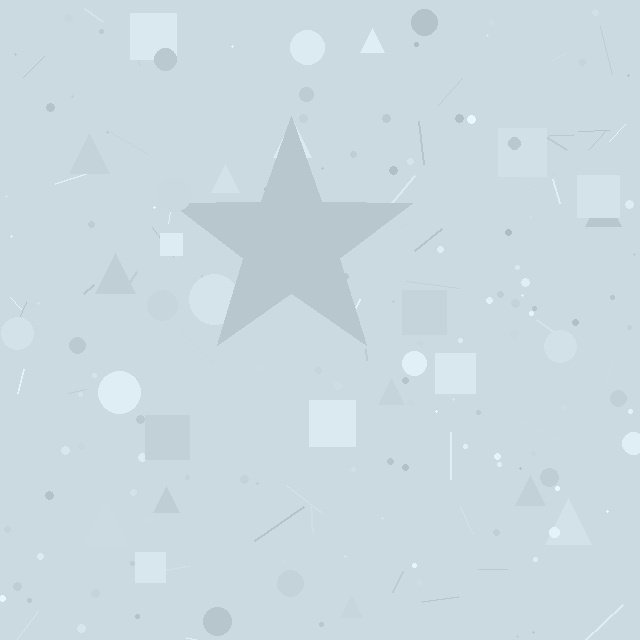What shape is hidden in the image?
A star is hidden in the image.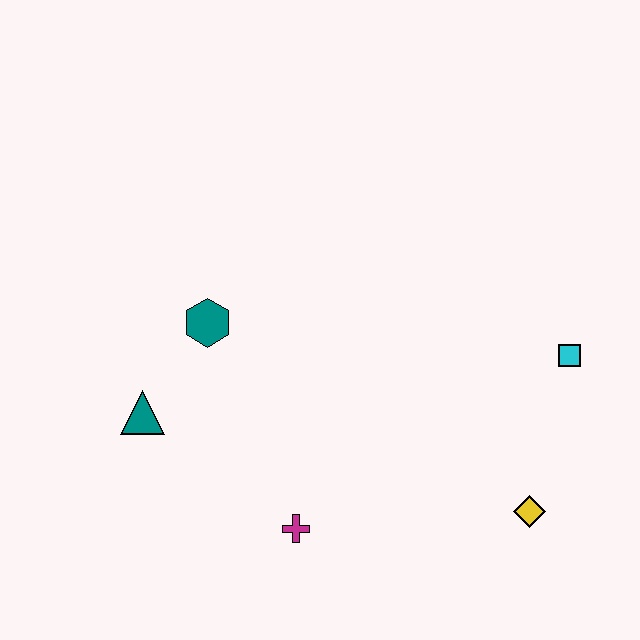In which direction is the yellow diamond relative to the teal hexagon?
The yellow diamond is to the right of the teal hexagon.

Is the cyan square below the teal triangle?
No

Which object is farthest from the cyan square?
The teal triangle is farthest from the cyan square.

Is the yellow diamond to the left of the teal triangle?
No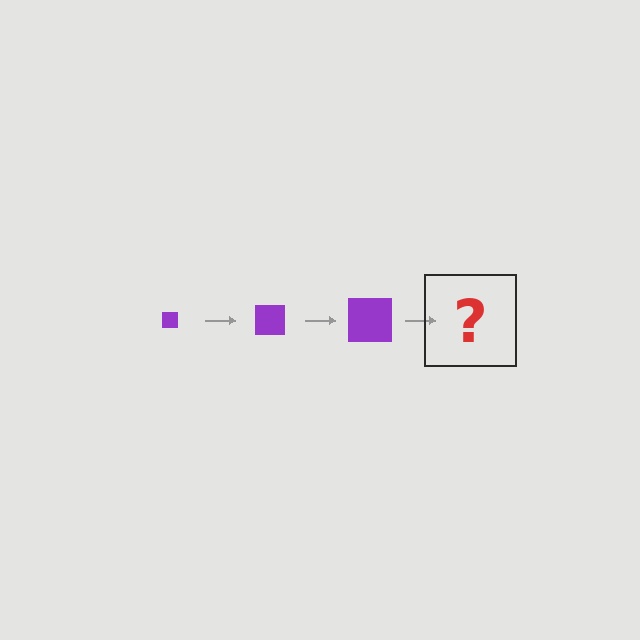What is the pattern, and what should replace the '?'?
The pattern is that the square gets progressively larger each step. The '?' should be a purple square, larger than the previous one.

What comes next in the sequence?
The next element should be a purple square, larger than the previous one.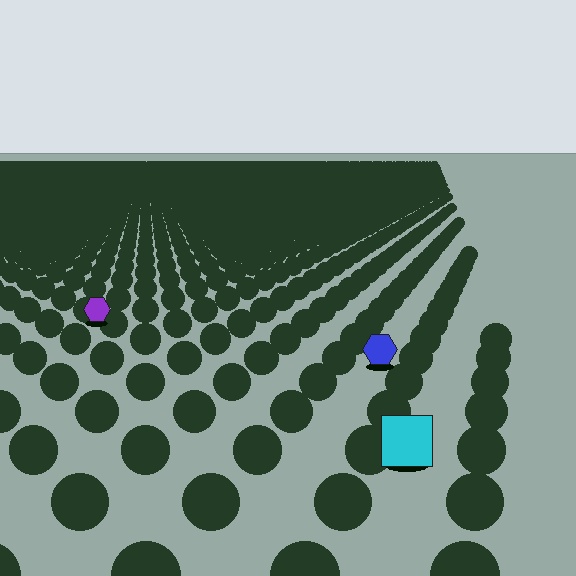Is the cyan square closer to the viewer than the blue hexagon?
Yes. The cyan square is closer — you can tell from the texture gradient: the ground texture is coarser near it.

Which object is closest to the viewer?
The cyan square is closest. The texture marks near it are larger and more spread out.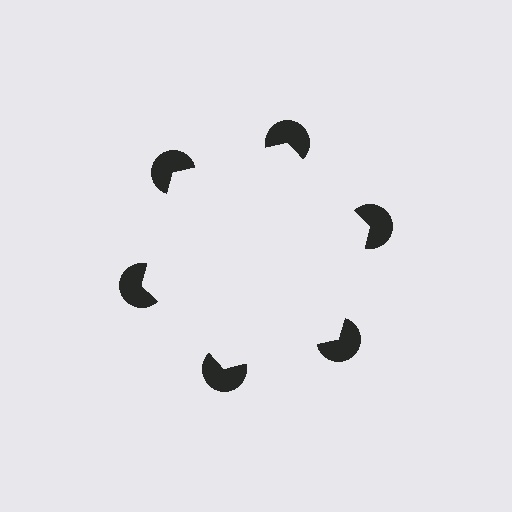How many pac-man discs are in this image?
There are 6 — one at each vertex of the illusory hexagon.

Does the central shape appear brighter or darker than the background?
It typically appears slightly brighter than the background, even though no actual brightness change is drawn.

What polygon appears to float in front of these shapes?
An illusory hexagon — its edges are inferred from the aligned wedge cuts in the pac-man discs, not physically drawn.